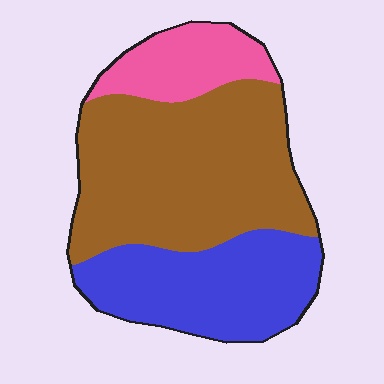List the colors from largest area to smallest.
From largest to smallest: brown, blue, pink.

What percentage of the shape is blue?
Blue covers around 30% of the shape.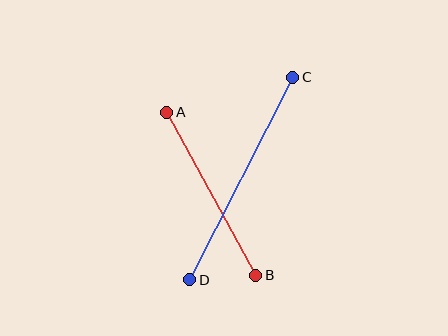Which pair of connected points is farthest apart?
Points C and D are farthest apart.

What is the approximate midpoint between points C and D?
The midpoint is at approximately (241, 179) pixels.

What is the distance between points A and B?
The distance is approximately 186 pixels.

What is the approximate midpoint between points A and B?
The midpoint is at approximately (211, 194) pixels.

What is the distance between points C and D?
The distance is approximately 227 pixels.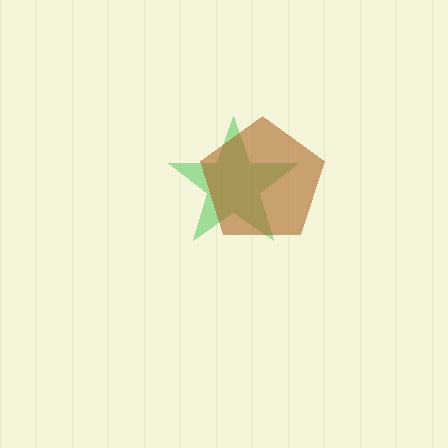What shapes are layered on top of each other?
The layered shapes are: a green star, a brown pentagon.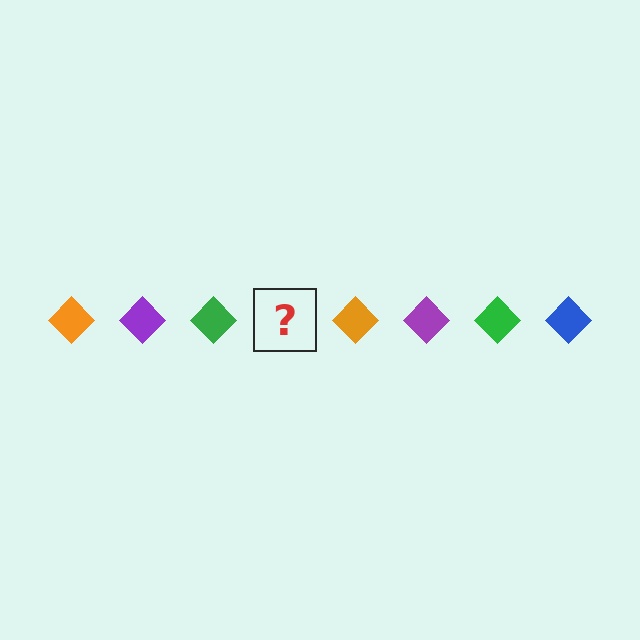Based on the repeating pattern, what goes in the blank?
The blank should be a blue diamond.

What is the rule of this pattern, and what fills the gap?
The rule is that the pattern cycles through orange, purple, green, blue diamonds. The gap should be filled with a blue diamond.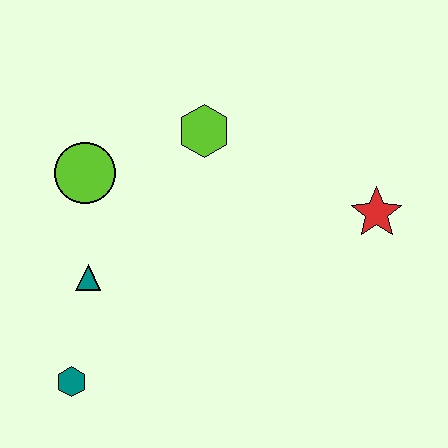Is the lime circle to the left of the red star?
Yes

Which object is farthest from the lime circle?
The red star is farthest from the lime circle.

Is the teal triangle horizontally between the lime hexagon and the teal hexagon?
Yes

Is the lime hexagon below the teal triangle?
No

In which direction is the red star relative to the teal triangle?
The red star is to the right of the teal triangle.